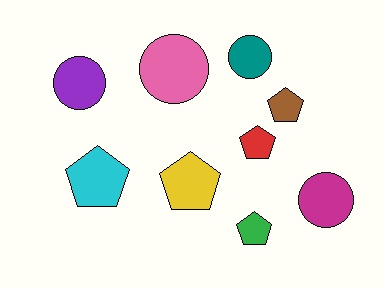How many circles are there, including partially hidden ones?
There are 4 circles.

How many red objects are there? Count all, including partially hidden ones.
There is 1 red object.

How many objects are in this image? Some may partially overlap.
There are 9 objects.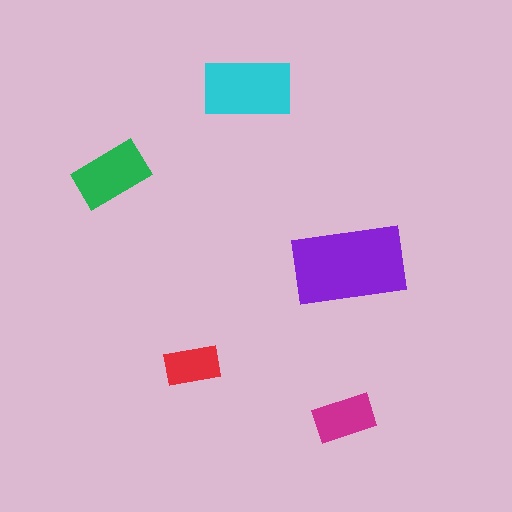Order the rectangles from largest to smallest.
the purple one, the cyan one, the green one, the magenta one, the red one.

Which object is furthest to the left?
The green rectangle is leftmost.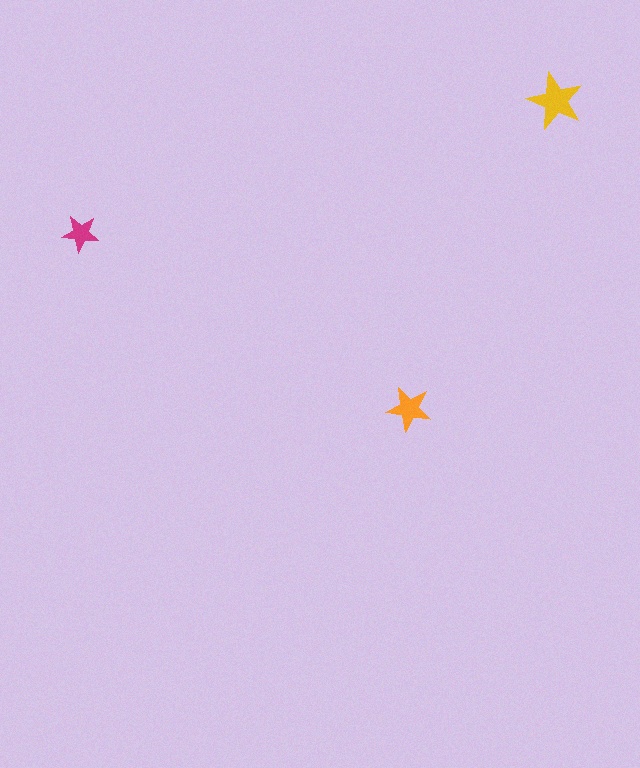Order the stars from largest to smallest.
the yellow one, the orange one, the magenta one.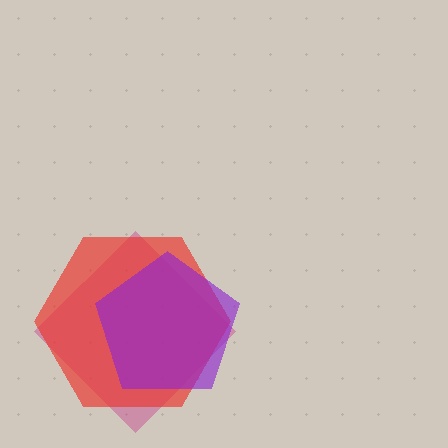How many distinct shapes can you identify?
There are 3 distinct shapes: a magenta diamond, a red hexagon, a purple pentagon.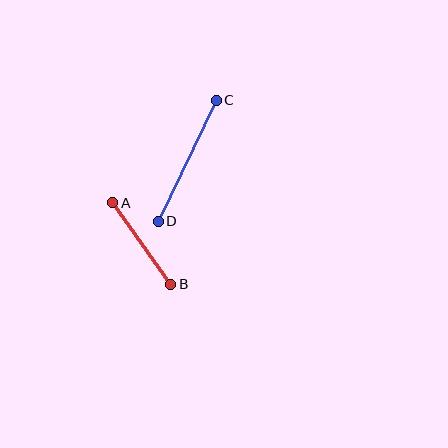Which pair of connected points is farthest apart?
Points C and D are farthest apart.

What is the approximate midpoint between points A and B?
The midpoint is at approximately (142, 243) pixels.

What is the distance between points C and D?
The distance is approximately 134 pixels.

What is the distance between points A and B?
The distance is approximately 100 pixels.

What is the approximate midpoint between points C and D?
The midpoint is at approximately (187, 161) pixels.